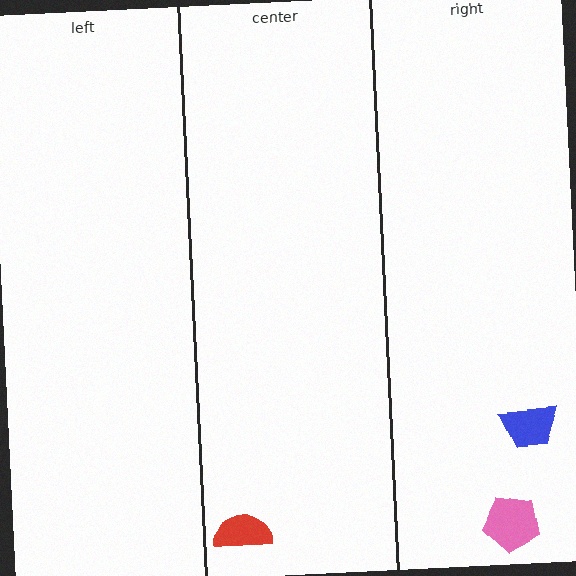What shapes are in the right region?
The pink pentagon, the blue trapezoid.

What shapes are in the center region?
The red semicircle.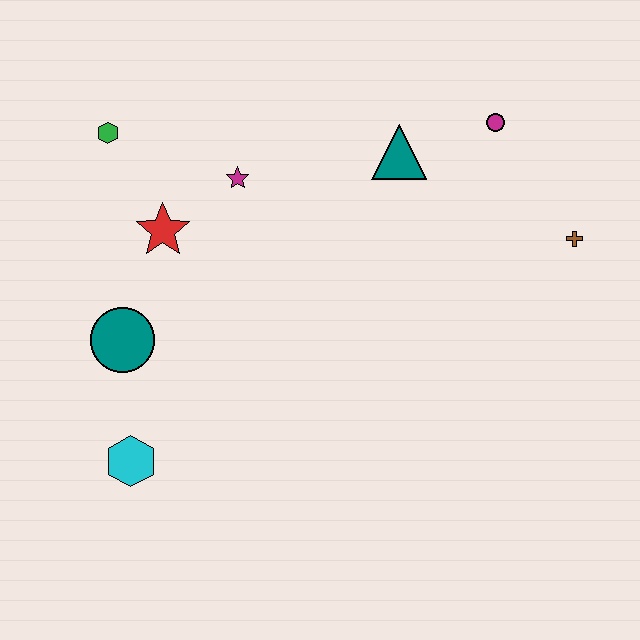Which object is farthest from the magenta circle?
The cyan hexagon is farthest from the magenta circle.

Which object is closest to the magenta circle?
The teal triangle is closest to the magenta circle.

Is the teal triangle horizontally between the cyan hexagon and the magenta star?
No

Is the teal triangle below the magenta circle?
Yes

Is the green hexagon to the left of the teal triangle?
Yes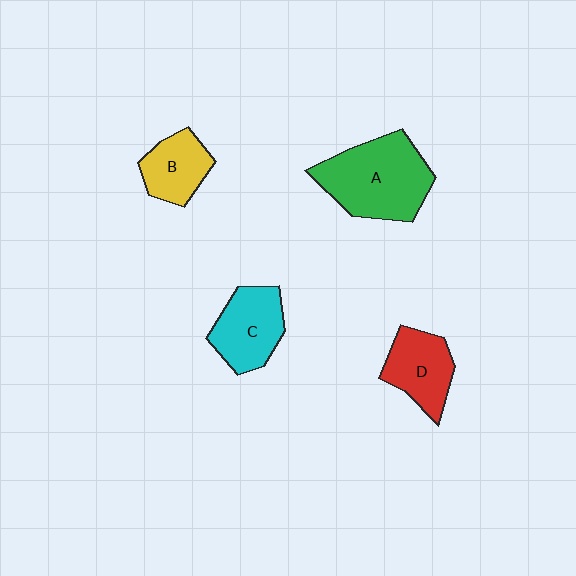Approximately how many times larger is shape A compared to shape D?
Approximately 1.7 times.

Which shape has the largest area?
Shape A (green).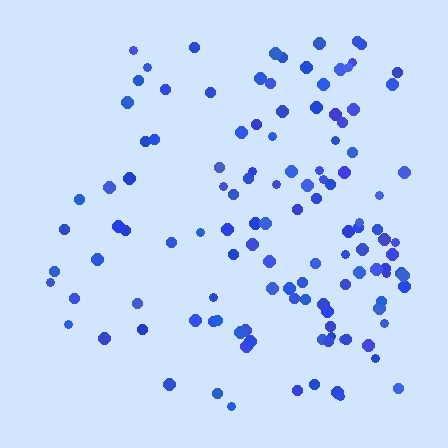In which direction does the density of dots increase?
From left to right, with the right side densest.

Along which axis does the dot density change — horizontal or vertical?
Horizontal.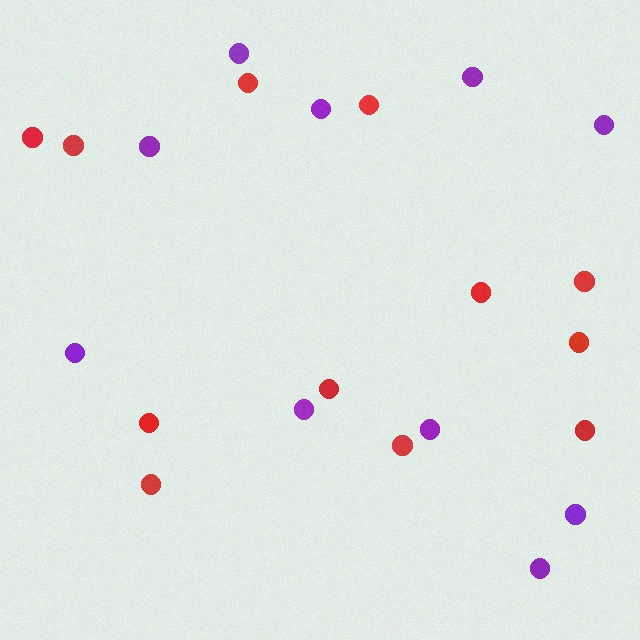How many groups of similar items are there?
There are 2 groups: one group of red circles (12) and one group of purple circles (10).